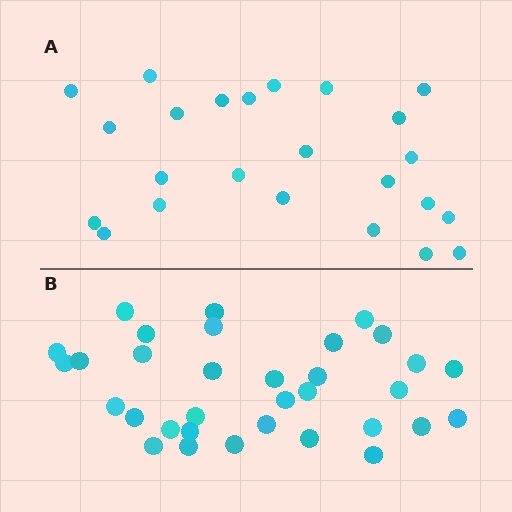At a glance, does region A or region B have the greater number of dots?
Region B (the bottom region) has more dots.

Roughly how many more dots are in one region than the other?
Region B has roughly 8 or so more dots than region A.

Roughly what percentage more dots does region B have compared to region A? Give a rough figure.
About 40% more.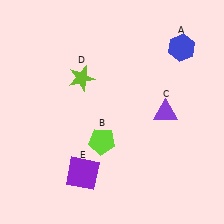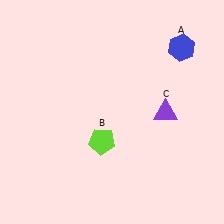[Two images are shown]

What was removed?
The purple square (E), the lime star (D) were removed in Image 2.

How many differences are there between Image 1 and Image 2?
There are 2 differences between the two images.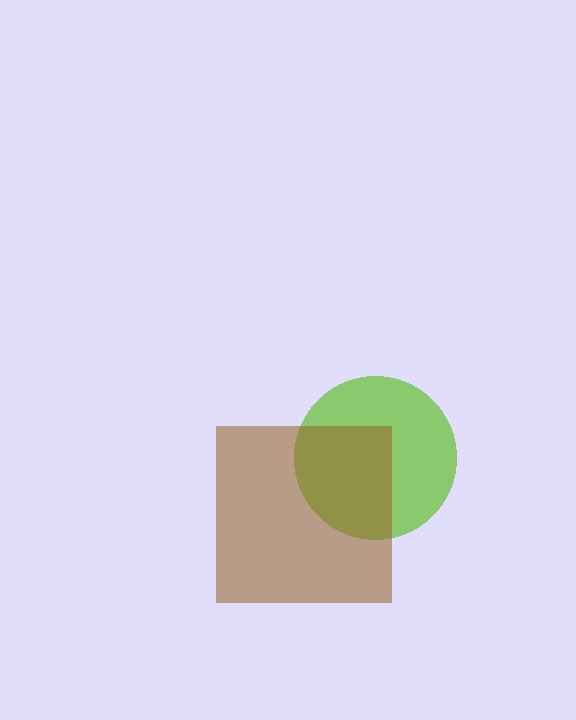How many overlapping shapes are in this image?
There are 2 overlapping shapes in the image.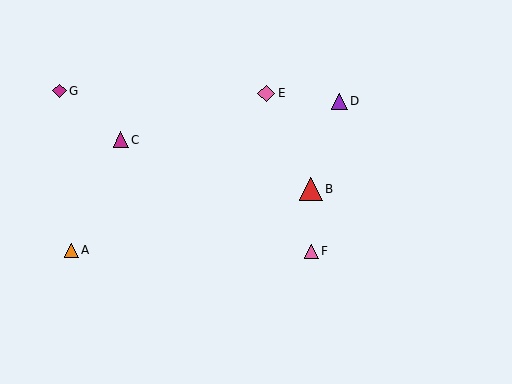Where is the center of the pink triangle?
The center of the pink triangle is at (312, 251).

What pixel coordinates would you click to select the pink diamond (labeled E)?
Click at (266, 93) to select the pink diamond E.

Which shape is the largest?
The red triangle (labeled B) is the largest.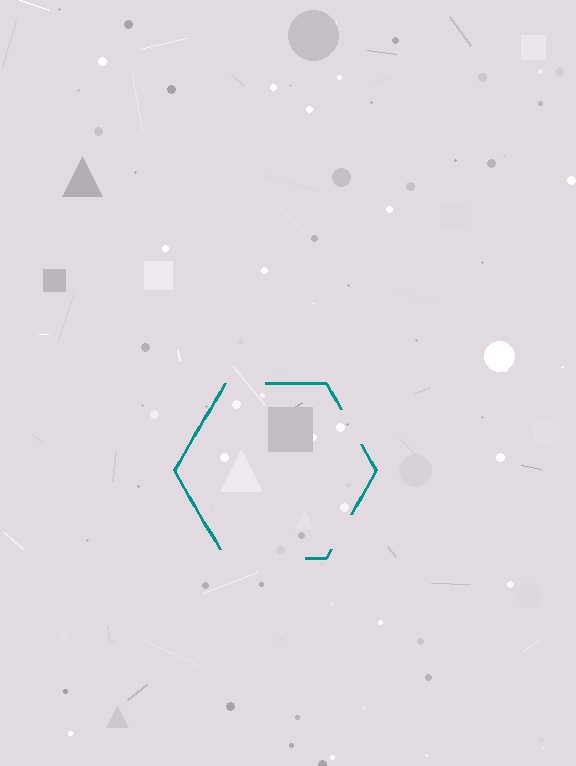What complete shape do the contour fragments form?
The contour fragments form a hexagon.